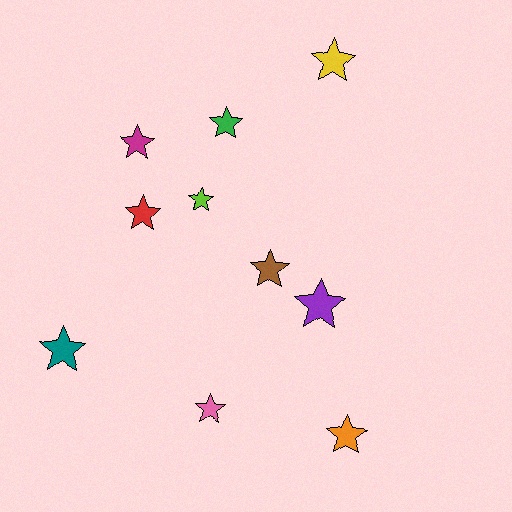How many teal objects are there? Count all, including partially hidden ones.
There is 1 teal object.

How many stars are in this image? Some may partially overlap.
There are 10 stars.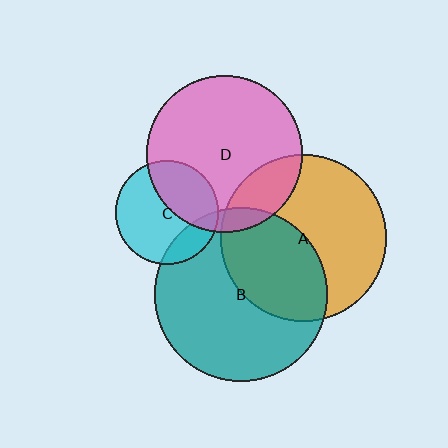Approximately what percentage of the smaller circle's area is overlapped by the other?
Approximately 20%.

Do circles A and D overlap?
Yes.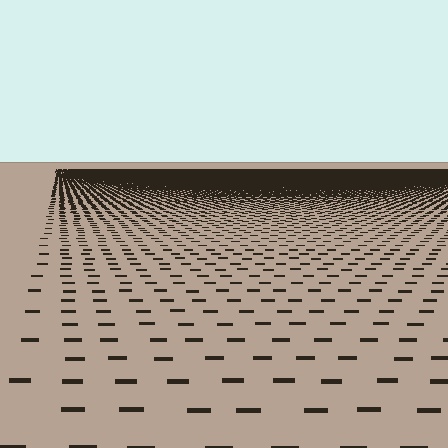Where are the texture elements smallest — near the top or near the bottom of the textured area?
Near the top.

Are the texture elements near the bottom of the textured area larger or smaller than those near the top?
Larger. Near the bottom, elements are closer to the viewer and appear at a bigger on-screen size.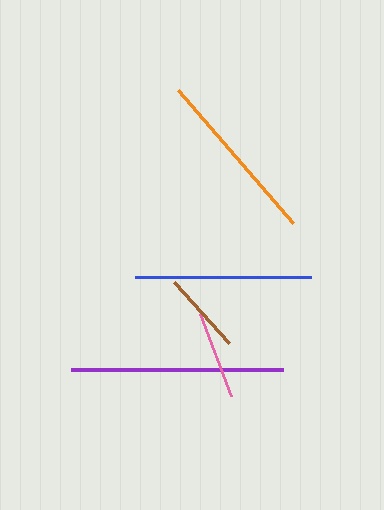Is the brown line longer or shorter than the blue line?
The blue line is longer than the brown line.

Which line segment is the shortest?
The brown line is the shortest at approximately 82 pixels.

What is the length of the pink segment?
The pink segment is approximately 87 pixels long.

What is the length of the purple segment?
The purple segment is approximately 212 pixels long.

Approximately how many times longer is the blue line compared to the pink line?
The blue line is approximately 2.0 times the length of the pink line.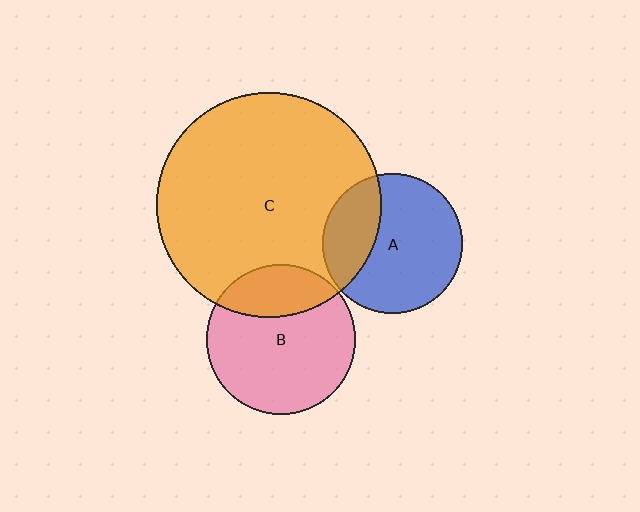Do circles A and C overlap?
Yes.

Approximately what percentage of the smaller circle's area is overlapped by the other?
Approximately 30%.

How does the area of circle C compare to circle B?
Approximately 2.3 times.